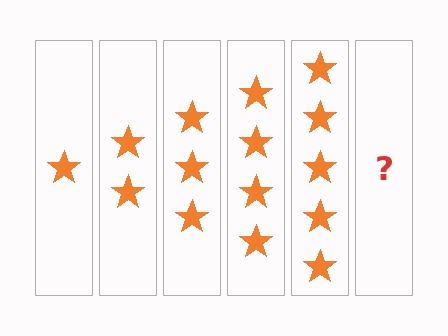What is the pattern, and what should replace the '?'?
The pattern is that each step adds one more star. The '?' should be 6 stars.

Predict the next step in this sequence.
The next step is 6 stars.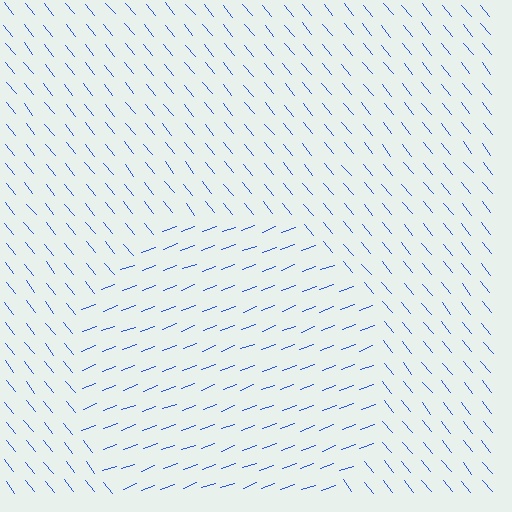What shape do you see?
I see a circle.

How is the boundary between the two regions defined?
The boundary is defined purely by a change in line orientation (approximately 72 degrees difference). All lines are the same color and thickness.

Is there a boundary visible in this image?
Yes, there is a texture boundary formed by a change in line orientation.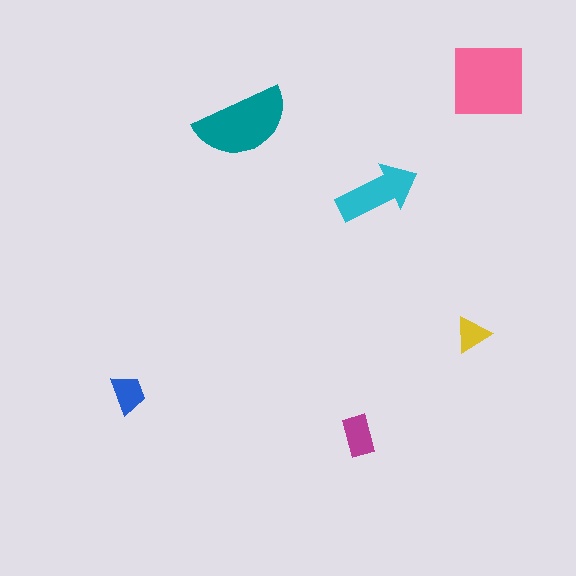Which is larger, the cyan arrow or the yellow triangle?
The cyan arrow.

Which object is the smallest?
The yellow triangle.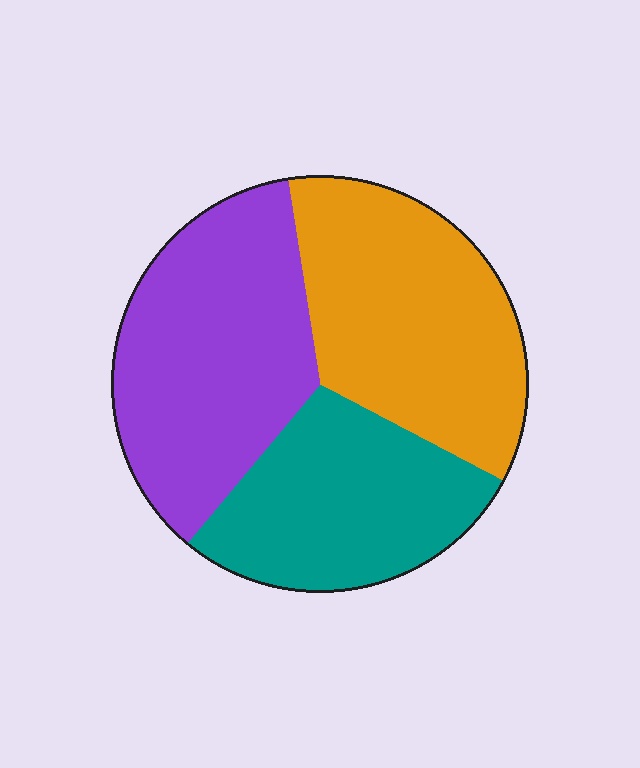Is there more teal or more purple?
Purple.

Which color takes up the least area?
Teal, at roughly 30%.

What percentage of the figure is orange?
Orange takes up about one third (1/3) of the figure.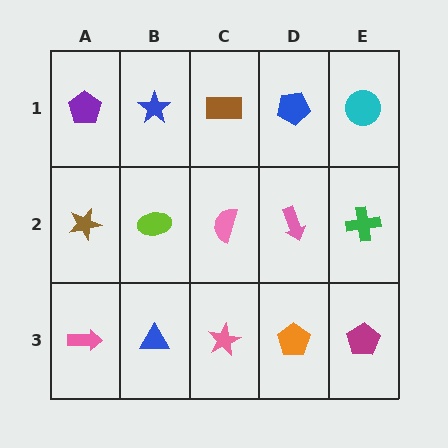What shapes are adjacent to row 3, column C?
A pink semicircle (row 2, column C), a blue triangle (row 3, column B), an orange pentagon (row 3, column D).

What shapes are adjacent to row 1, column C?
A pink semicircle (row 2, column C), a blue star (row 1, column B), a blue pentagon (row 1, column D).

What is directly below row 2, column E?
A magenta pentagon.